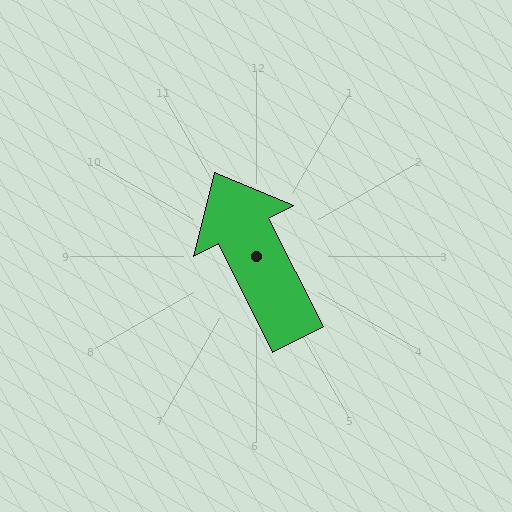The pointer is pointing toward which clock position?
Roughly 11 o'clock.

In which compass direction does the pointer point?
Northwest.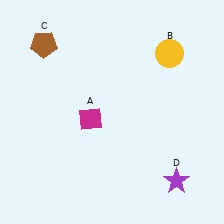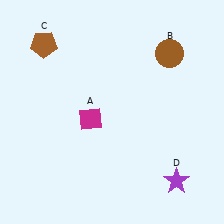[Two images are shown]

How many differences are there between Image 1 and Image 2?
There is 1 difference between the two images.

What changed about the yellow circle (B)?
In Image 1, B is yellow. In Image 2, it changed to brown.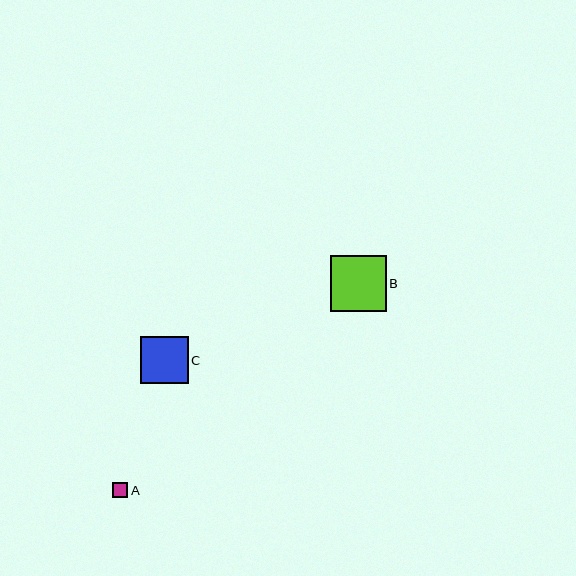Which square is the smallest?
Square A is the smallest with a size of approximately 15 pixels.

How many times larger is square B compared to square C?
Square B is approximately 1.2 times the size of square C.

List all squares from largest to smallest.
From largest to smallest: B, C, A.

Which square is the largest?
Square B is the largest with a size of approximately 55 pixels.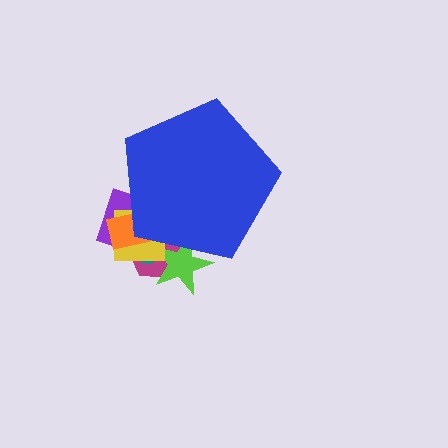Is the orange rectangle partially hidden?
Yes, the orange rectangle is partially hidden behind the blue pentagon.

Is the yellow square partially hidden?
Yes, the yellow square is partially hidden behind the blue pentagon.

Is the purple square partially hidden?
Yes, the purple square is partially hidden behind the blue pentagon.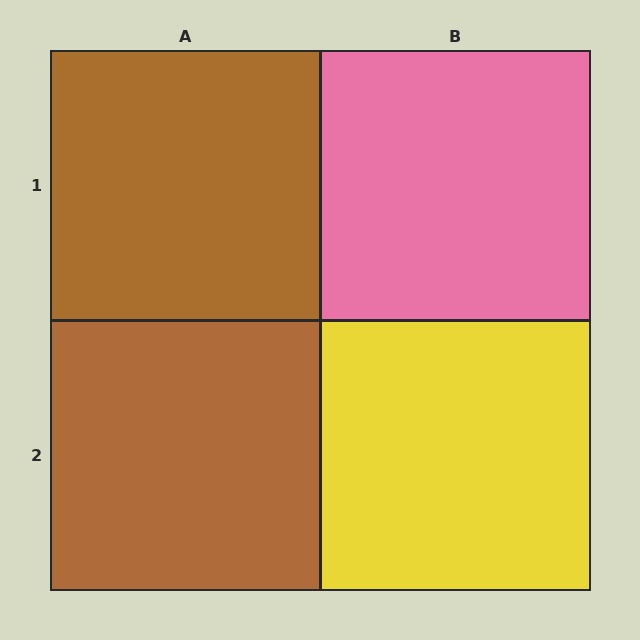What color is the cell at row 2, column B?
Yellow.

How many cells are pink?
1 cell is pink.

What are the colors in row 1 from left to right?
Brown, pink.